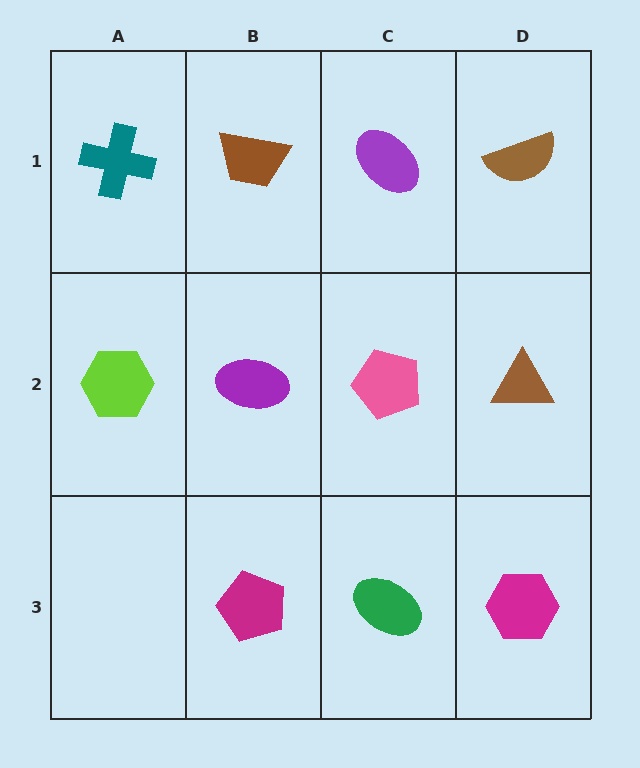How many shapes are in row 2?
4 shapes.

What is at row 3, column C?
A green ellipse.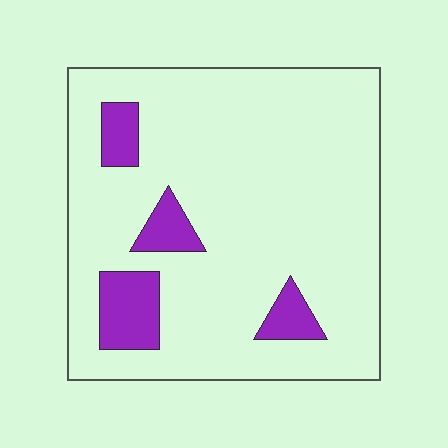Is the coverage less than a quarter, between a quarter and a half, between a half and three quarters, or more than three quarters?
Less than a quarter.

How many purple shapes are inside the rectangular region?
4.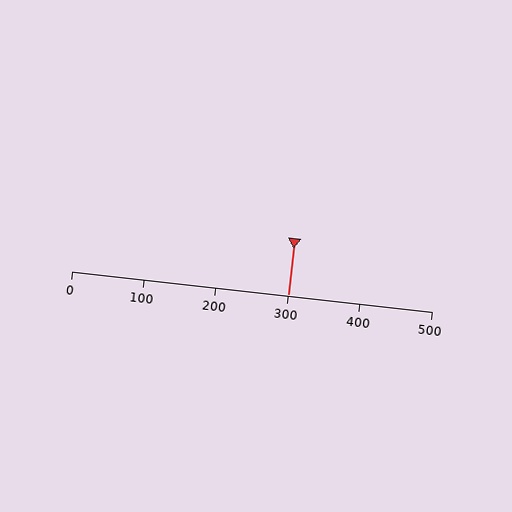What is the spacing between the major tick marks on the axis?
The major ticks are spaced 100 apart.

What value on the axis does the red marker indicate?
The marker indicates approximately 300.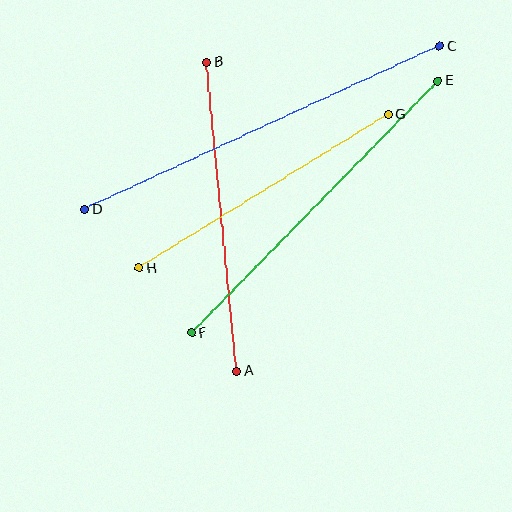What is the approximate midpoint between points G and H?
The midpoint is at approximately (264, 191) pixels.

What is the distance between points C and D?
The distance is approximately 391 pixels.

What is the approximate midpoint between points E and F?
The midpoint is at approximately (315, 207) pixels.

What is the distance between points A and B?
The distance is approximately 310 pixels.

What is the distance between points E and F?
The distance is approximately 352 pixels.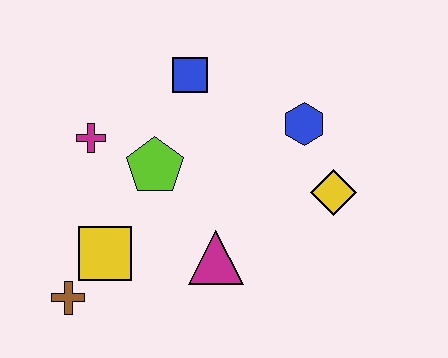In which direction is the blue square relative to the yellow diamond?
The blue square is to the left of the yellow diamond.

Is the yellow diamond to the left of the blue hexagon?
No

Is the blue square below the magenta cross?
No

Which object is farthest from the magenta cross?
The yellow diamond is farthest from the magenta cross.